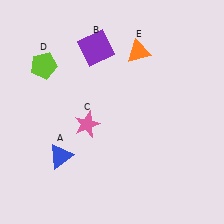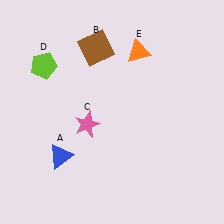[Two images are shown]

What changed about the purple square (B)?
In Image 1, B is purple. In Image 2, it changed to brown.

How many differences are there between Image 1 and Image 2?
There is 1 difference between the two images.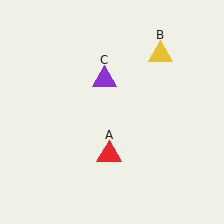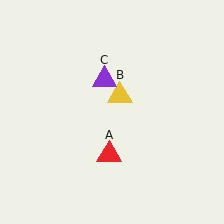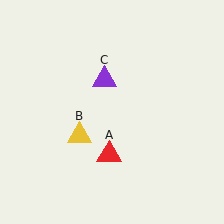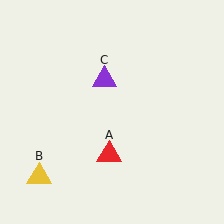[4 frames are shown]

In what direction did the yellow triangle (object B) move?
The yellow triangle (object B) moved down and to the left.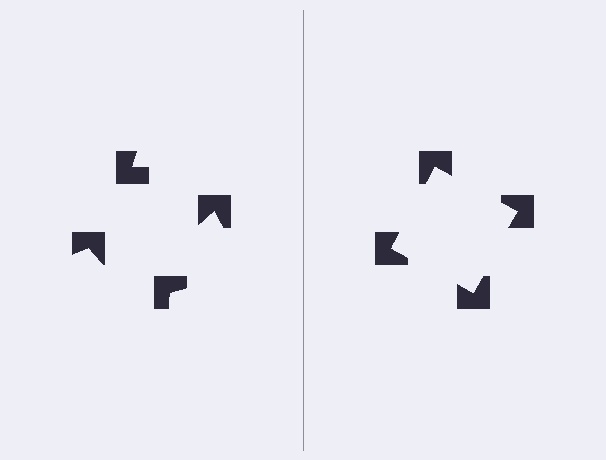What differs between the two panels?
The notched squares are positioned identically on both sides; only the wedge orientations differ. On the right they align to a square; on the left they are misaligned.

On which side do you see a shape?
An illusory square appears on the right side. On the left side the wedge cuts are rotated, so no coherent shape forms.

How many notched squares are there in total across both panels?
8 — 4 on each side.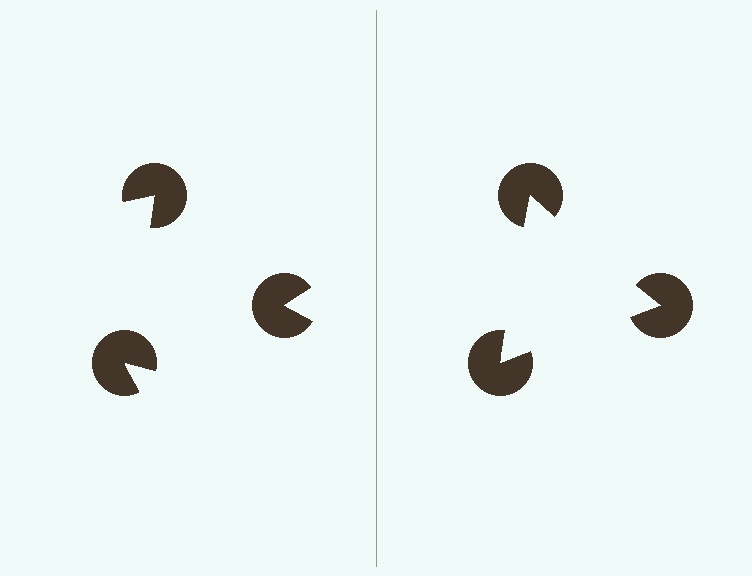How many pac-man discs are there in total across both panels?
6 — 3 on each side.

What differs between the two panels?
The pac-man discs are positioned identically on both sides; only the wedge orientations differ. On the right they align to a triangle; on the left they are misaligned.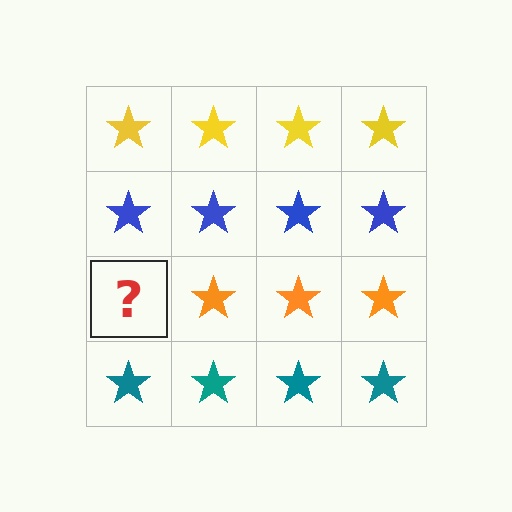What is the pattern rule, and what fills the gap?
The rule is that each row has a consistent color. The gap should be filled with an orange star.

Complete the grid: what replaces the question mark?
The question mark should be replaced with an orange star.